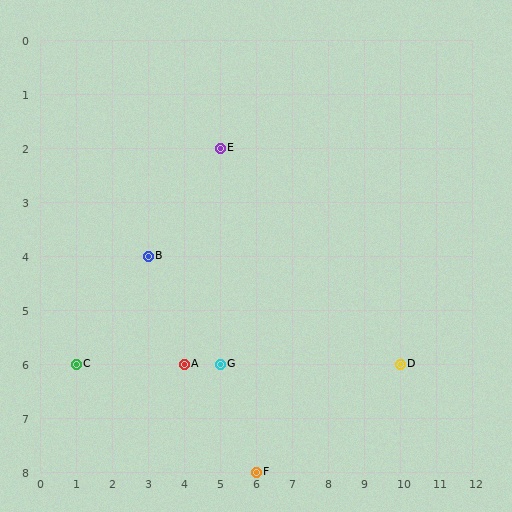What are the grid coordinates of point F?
Point F is at grid coordinates (6, 8).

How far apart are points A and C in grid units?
Points A and C are 3 columns apart.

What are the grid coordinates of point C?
Point C is at grid coordinates (1, 6).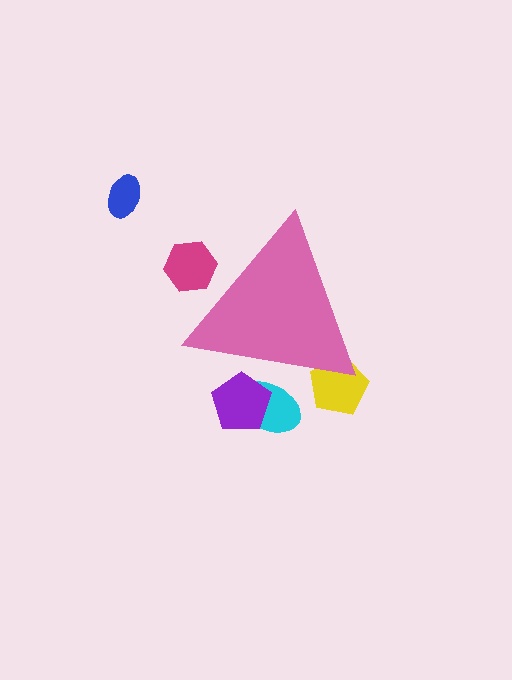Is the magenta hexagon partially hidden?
Yes, the magenta hexagon is partially hidden behind the pink triangle.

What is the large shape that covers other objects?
A pink triangle.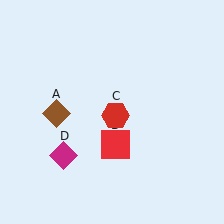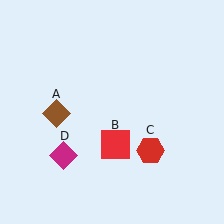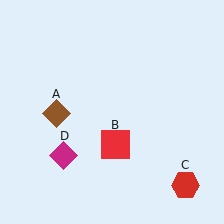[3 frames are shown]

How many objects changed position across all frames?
1 object changed position: red hexagon (object C).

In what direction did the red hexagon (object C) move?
The red hexagon (object C) moved down and to the right.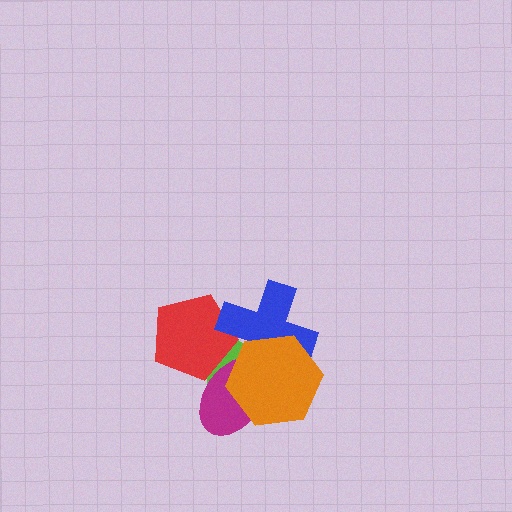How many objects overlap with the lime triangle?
4 objects overlap with the lime triangle.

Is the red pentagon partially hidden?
Yes, it is partially covered by another shape.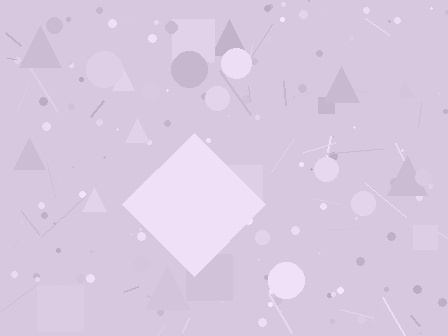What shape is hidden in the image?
A diamond is hidden in the image.